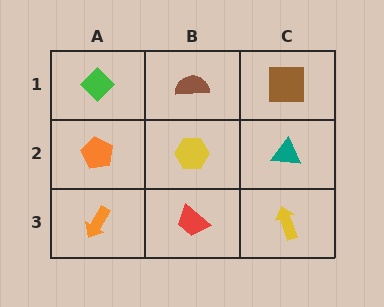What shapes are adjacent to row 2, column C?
A brown square (row 1, column C), a yellow arrow (row 3, column C), a yellow hexagon (row 2, column B).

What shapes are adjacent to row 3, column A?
An orange pentagon (row 2, column A), a red trapezoid (row 3, column B).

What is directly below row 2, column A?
An orange arrow.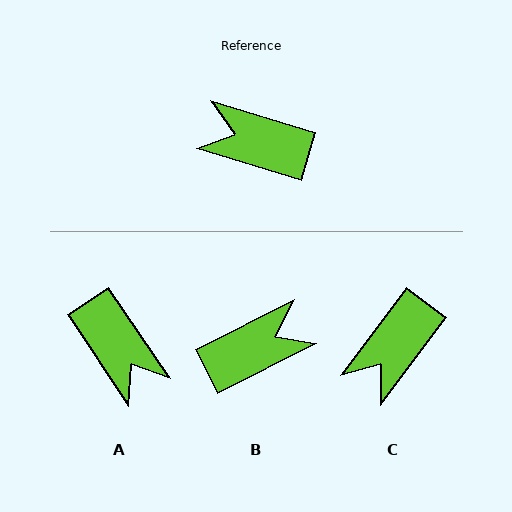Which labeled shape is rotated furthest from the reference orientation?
A, about 141 degrees away.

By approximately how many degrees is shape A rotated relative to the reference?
Approximately 141 degrees counter-clockwise.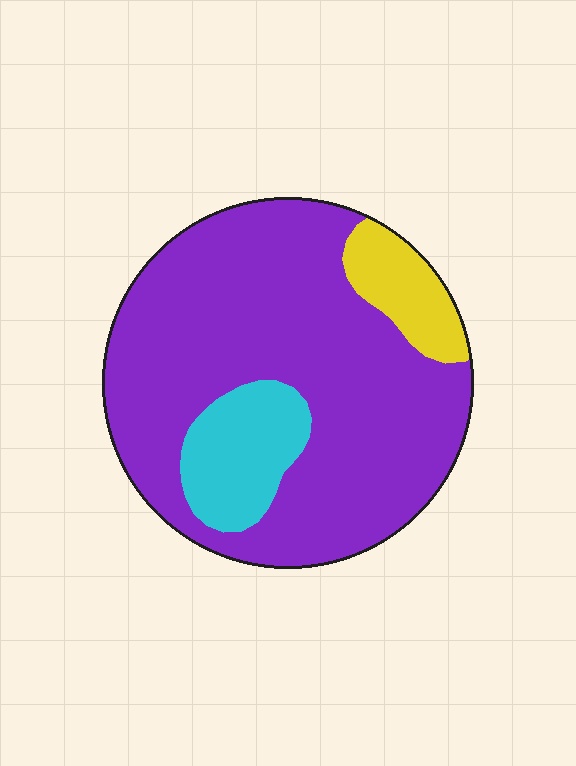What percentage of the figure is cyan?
Cyan covers about 15% of the figure.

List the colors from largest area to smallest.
From largest to smallest: purple, cyan, yellow.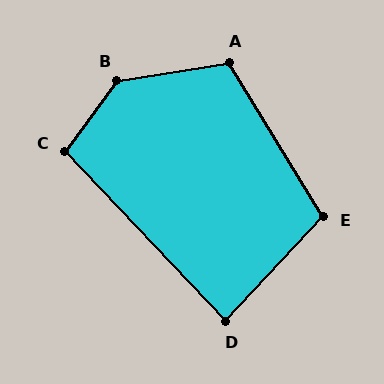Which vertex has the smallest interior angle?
D, at approximately 87 degrees.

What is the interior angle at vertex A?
Approximately 113 degrees (obtuse).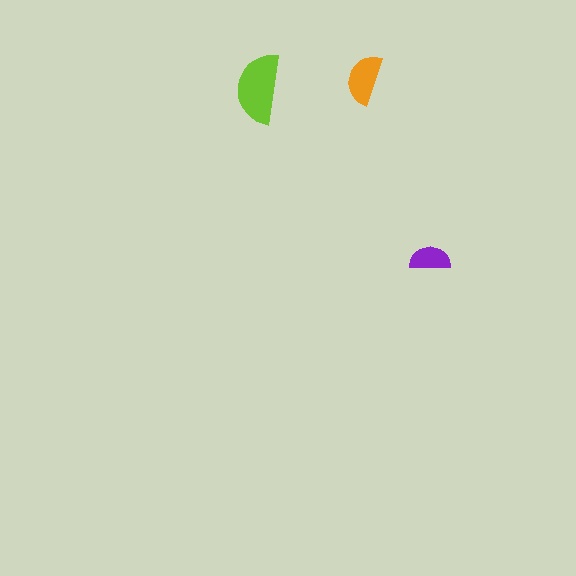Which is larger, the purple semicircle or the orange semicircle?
The orange one.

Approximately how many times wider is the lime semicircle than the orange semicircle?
About 1.5 times wider.